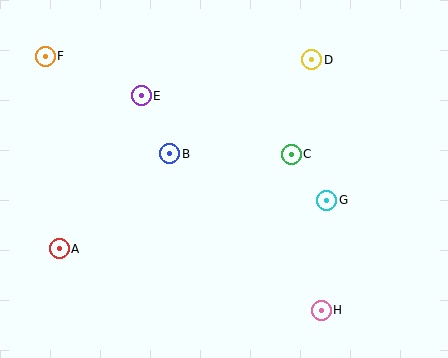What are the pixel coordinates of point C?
Point C is at (291, 154).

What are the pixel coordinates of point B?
Point B is at (170, 154).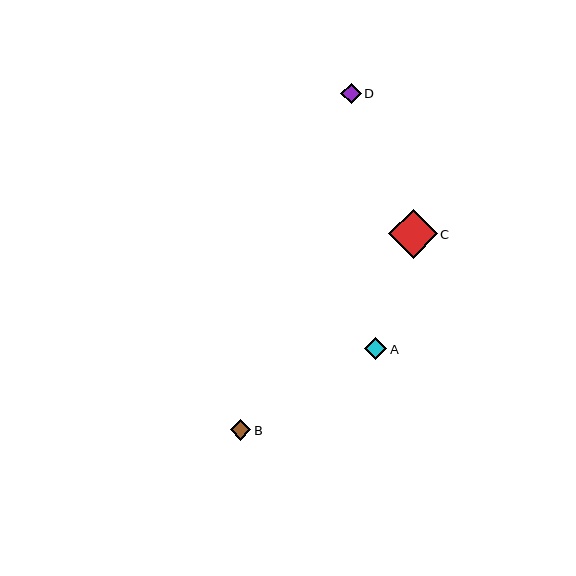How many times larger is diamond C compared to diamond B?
Diamond C is approximately 2.4 times the size of diamond B.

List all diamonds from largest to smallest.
From largest to smallest: C, A, B, D.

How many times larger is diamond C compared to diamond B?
Diamond C is approximately 2.4 times the size of diamond B.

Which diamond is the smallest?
Diamond D is the smallest with a size of approximately 20 pixels.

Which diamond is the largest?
Diamond C is the largest with a size of approximately 48 pixels.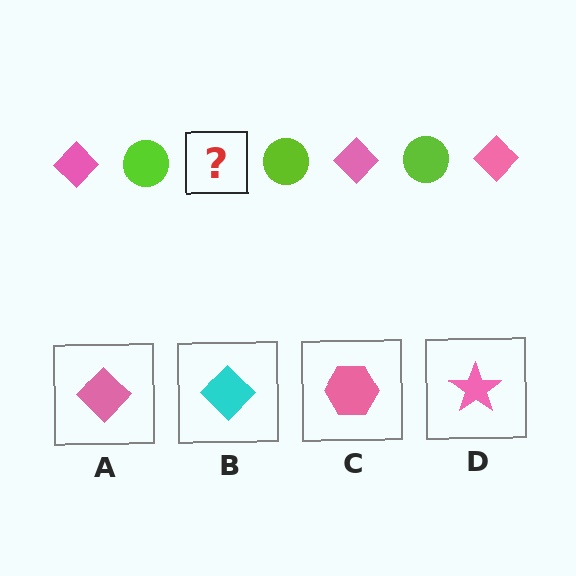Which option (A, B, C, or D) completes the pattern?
A.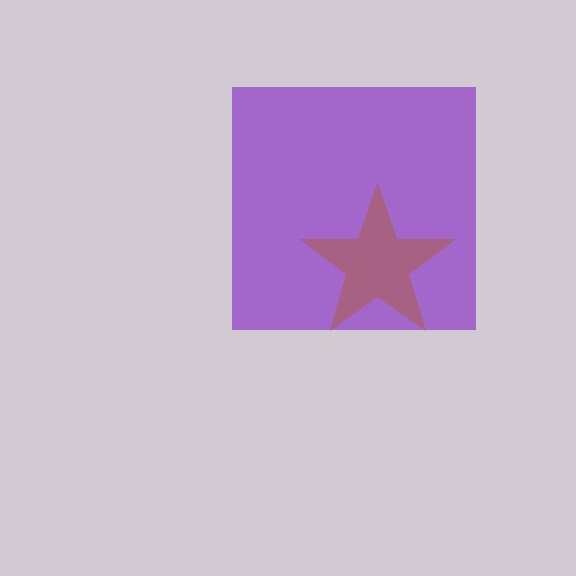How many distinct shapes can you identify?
There are 2 distinct shapes: a purple square, a brown star.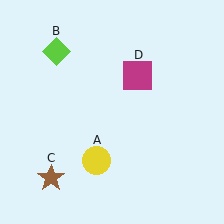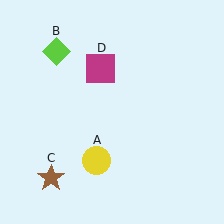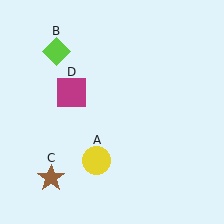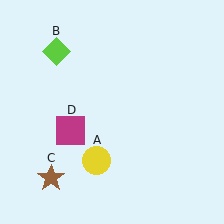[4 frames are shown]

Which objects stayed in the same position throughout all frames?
Yellow circle (object A) and lime diamond (object B) and brown star (object C) remained stationary.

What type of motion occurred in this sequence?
The magenta square (object D) rotated counterclockwise around the center of the scene.